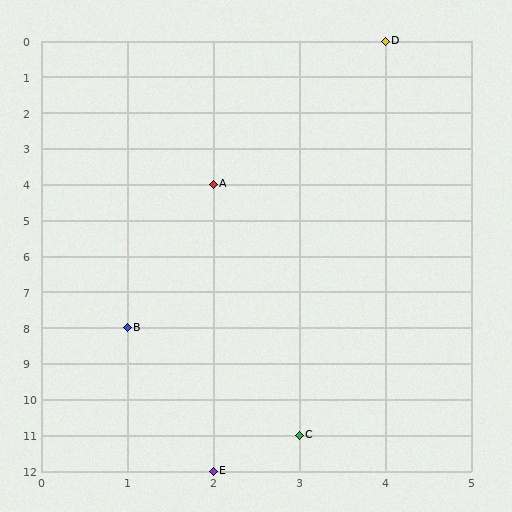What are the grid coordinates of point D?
Point D is at grid coordinates (4, 0).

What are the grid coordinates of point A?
Point A is at grid coordinates (2, 4).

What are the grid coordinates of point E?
Point E is at grid coordinates (2, 12).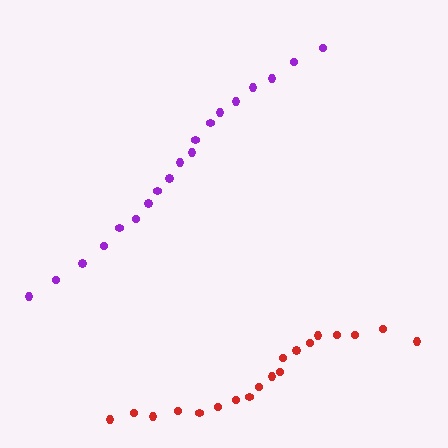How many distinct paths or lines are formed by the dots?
There are 2 distinct paths.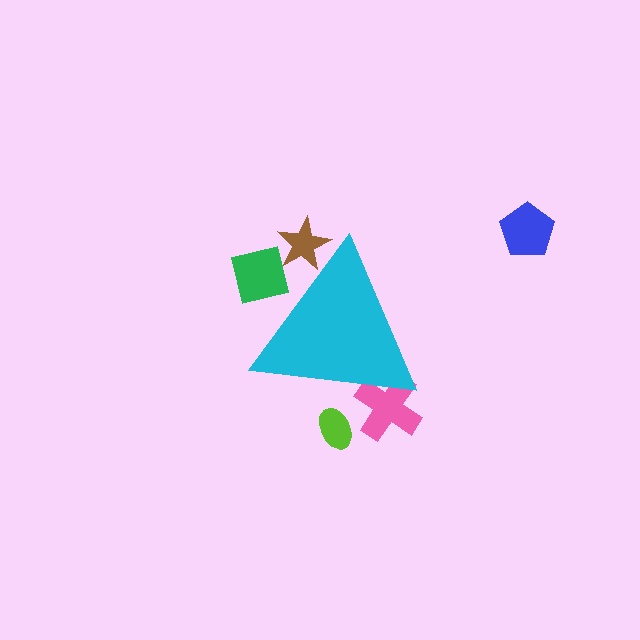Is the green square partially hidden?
Yes, the green square is partially hidden behind the cyan triangle.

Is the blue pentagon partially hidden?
No, the blue pentagon is fully visible.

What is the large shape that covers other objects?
A cyan triangle.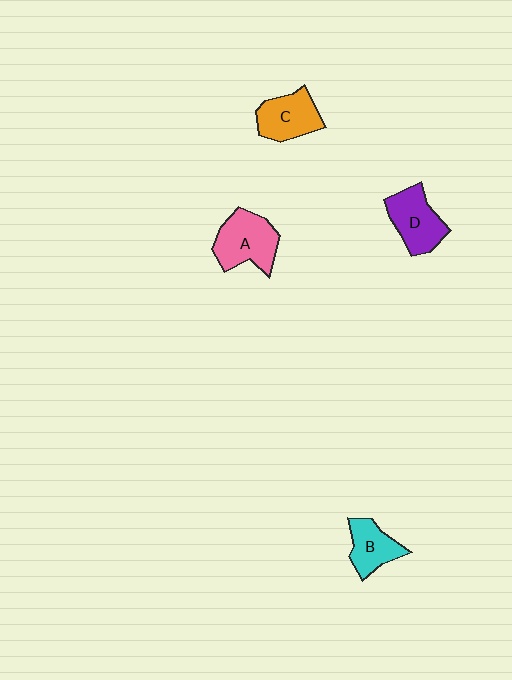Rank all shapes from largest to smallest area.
From largest to smallest: A (pink), D (purple), C (orange), B (cyan).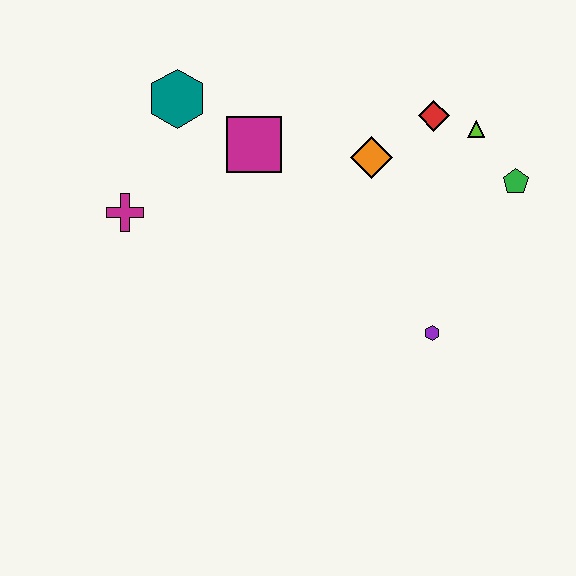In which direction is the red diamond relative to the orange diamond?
The red diamond is to the right of the orange diamond.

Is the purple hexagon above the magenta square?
No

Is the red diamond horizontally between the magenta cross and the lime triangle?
Yes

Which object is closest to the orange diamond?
The red diamond is closest to the orange diamond.